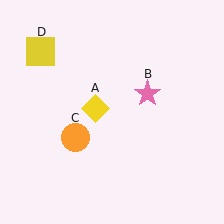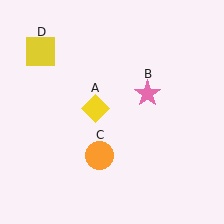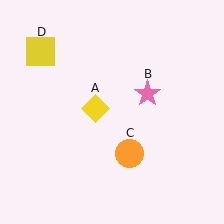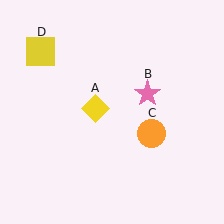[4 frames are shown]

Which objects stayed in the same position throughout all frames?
Yellow diamond (object A) and pink star (object B) and yellow square (object D) remained stationary.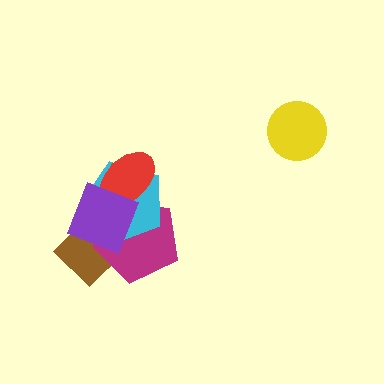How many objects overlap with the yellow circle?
0 objects overlap with the yellow circle.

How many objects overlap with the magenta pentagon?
4 objects overlap with the magenta pentagon.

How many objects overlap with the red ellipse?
3 objects overlap with the red ellipse.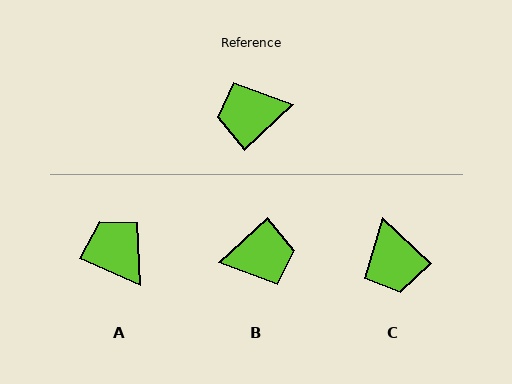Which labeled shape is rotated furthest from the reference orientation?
B, about 179 degrees away.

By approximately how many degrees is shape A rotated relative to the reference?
Approximately 67 degrees clockwise.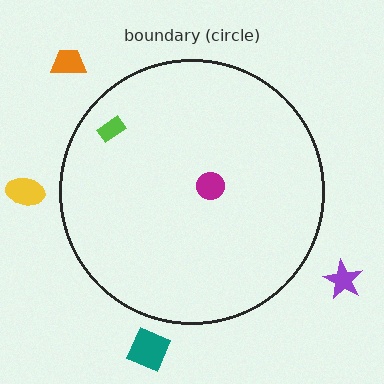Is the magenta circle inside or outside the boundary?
Inside.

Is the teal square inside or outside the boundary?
Outside.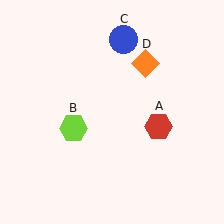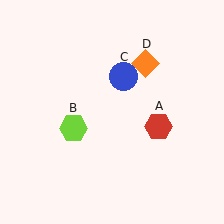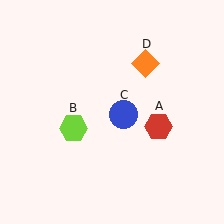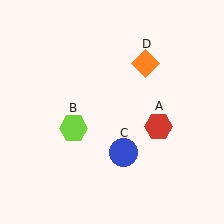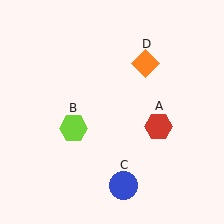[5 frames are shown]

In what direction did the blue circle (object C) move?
The blue circle (object C) moved down.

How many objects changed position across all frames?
1 object changed position: blue circle (object C).